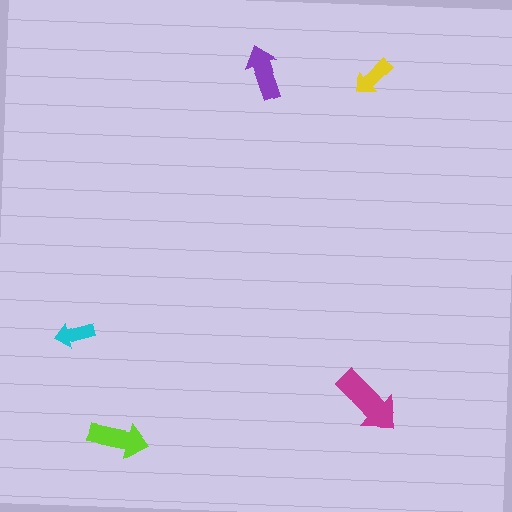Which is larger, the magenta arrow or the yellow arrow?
The magenta one.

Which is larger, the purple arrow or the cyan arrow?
The purple one.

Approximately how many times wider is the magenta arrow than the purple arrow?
About 1.5 times wider.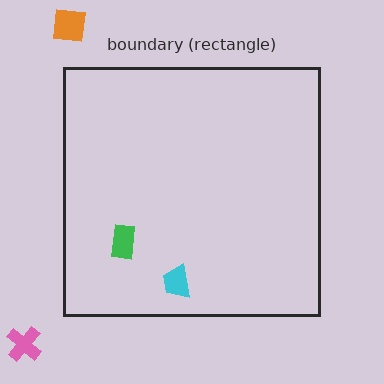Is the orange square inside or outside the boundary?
Outside.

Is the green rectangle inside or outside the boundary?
Inside.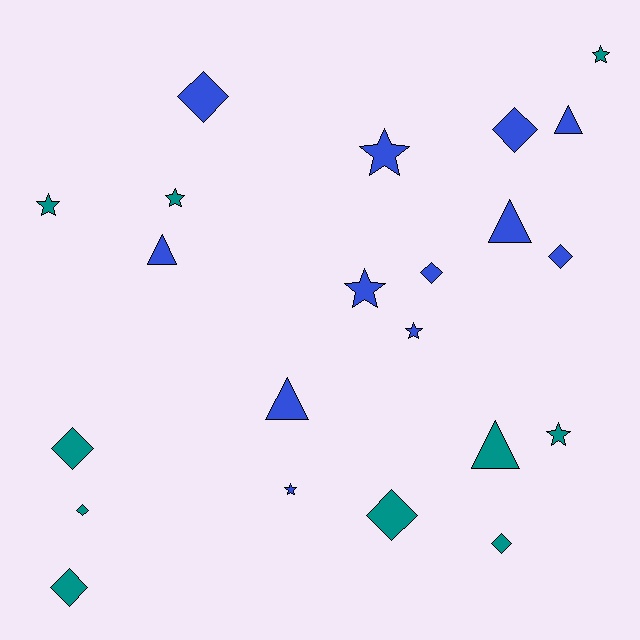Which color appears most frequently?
Blue, with 12 objects.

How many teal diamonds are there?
There are 5 teal diamonds.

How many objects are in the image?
There are 22 objects.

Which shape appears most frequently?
Diamond, with 9 objects.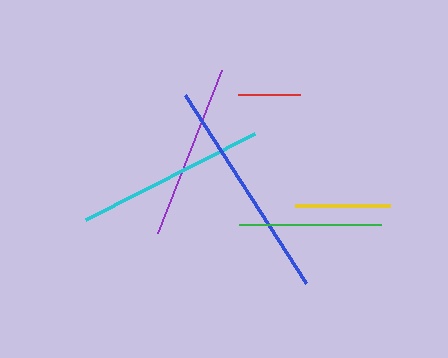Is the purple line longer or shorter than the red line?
The purple line is longer than the red line.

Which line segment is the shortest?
The red line is the shortest at approximately 62 pixels.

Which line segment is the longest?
The blue line is the longest at approximately 224 pixels.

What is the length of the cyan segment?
The cyan segment is approximately 190 pixels long.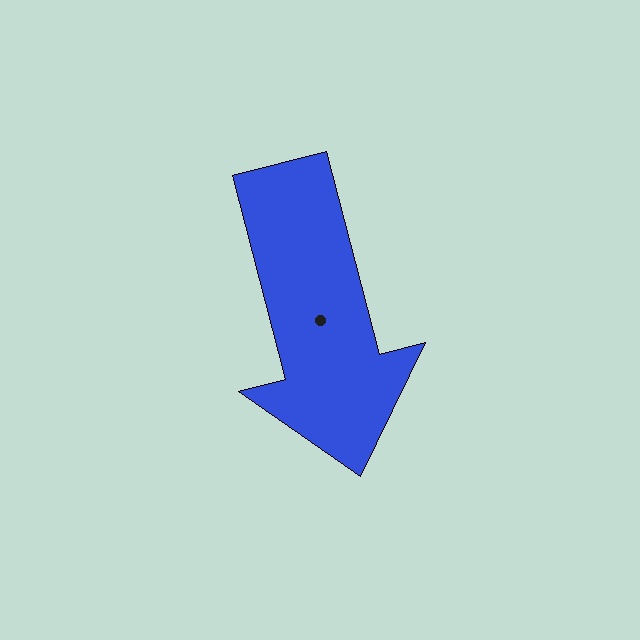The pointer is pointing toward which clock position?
Roughly 6 o'clock.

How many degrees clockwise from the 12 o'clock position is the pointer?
Approximately 166 degrees.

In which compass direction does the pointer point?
South.